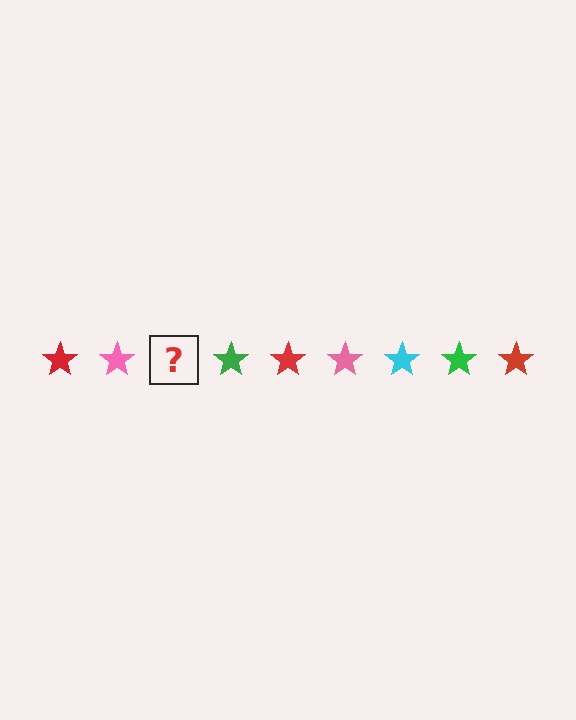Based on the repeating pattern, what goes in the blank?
The blank should be a cyan star.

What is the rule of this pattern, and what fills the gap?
The rule is that the pattern cycles through red, pink, cyan, green stars. The gap should be filled with a cyan star.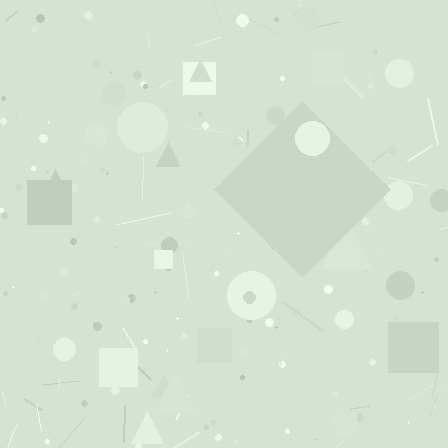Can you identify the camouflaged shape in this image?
The camouflaged shape is a diamond.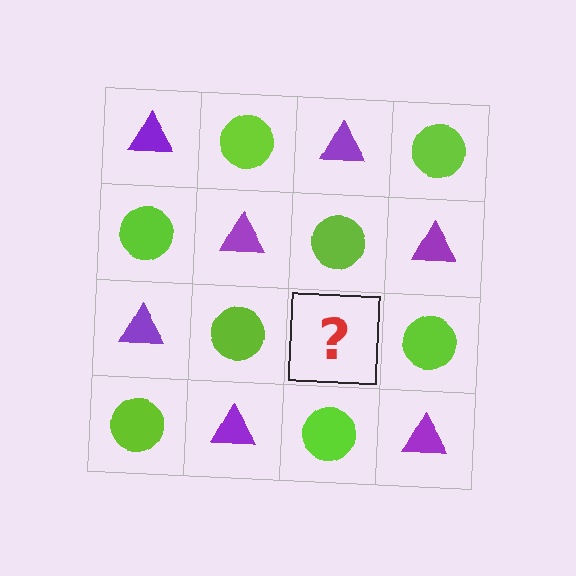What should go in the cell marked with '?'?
The missing cell should contain a purple triangle.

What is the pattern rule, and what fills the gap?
The rule is that it alternates purple triangle and lime circle in a checkerboard pattern. The gap should be filled with a purple triangle.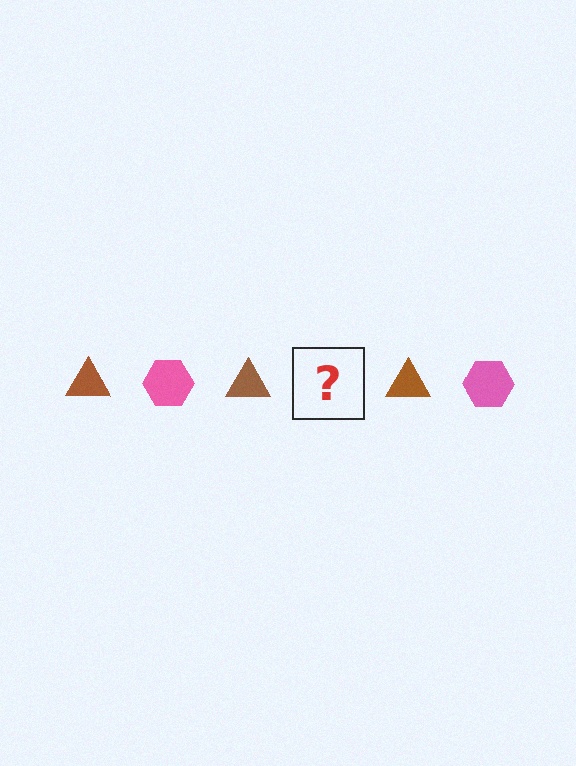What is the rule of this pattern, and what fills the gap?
The rule is that the pattern alternates between brown triangle and pink hexagon. The gap should be filled with a pink hexagon.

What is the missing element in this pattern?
The missing element is a pink hexagon.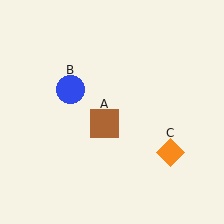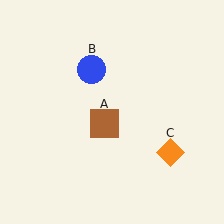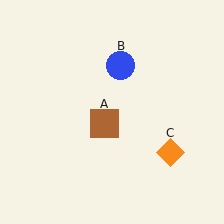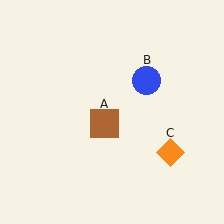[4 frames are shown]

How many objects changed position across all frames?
1 object changed position: blue circle (object B).